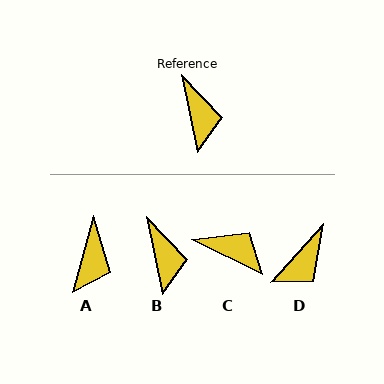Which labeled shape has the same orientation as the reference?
B.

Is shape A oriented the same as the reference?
No, it is off by about 27 degrees.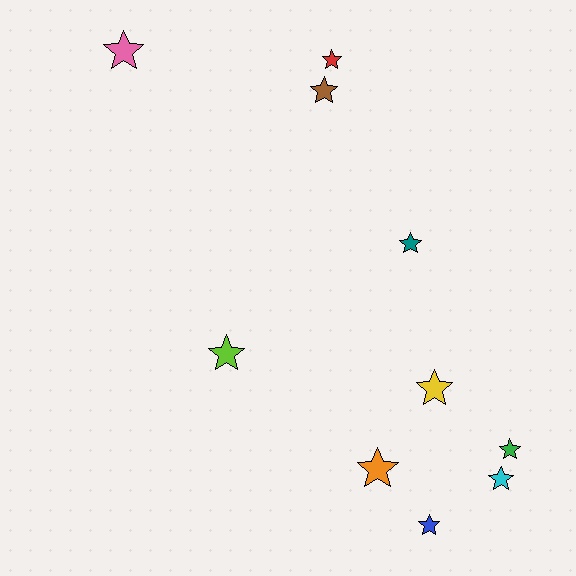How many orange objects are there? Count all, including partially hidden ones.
There is 1 orange object.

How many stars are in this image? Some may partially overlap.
There are 10 stars.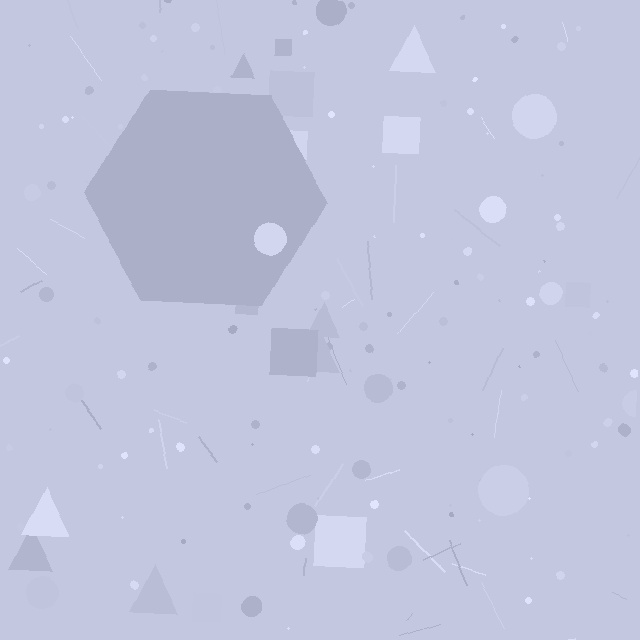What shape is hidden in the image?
A hexagon is hidden in the image.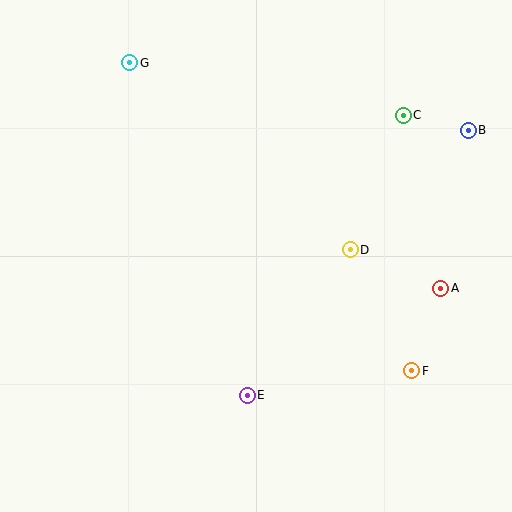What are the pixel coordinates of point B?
Point B is at (468, 130).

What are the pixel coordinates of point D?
Point D is at (350, 250).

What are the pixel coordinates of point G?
Point G is at (130, 63).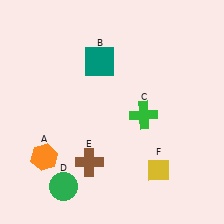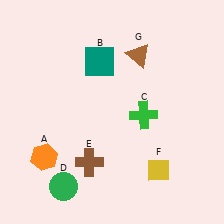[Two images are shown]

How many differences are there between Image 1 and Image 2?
There is 1 difference between the two images.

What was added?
A brown triangle (G) was added in Image 2.